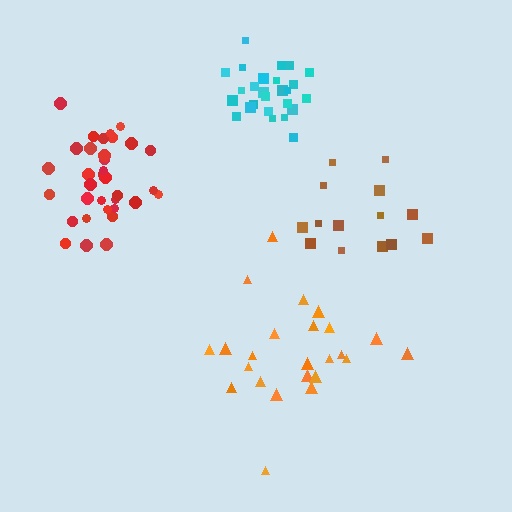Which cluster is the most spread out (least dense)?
Orange.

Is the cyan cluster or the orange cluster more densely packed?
Cyan.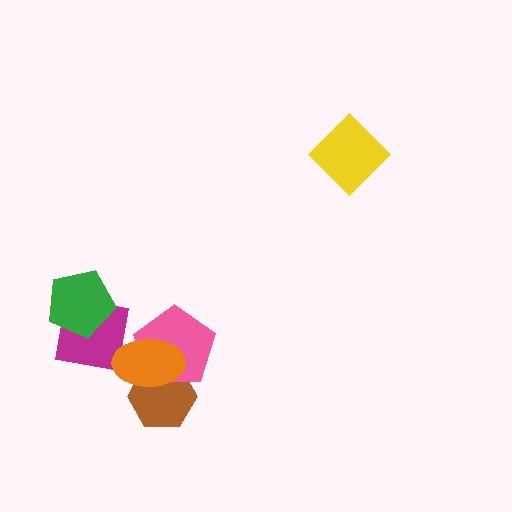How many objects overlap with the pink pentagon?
2 objects overlap with the pink pentagon.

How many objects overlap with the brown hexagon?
2 objects overlap with the brown hexagon.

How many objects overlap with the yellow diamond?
0 objects overlap with the yellow diamond.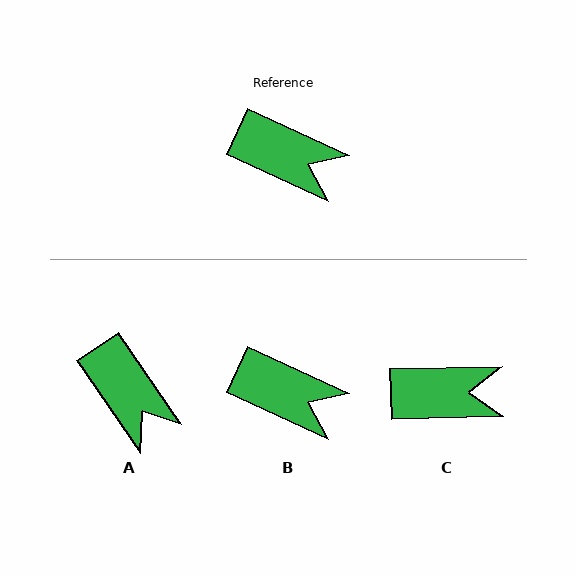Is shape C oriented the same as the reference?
No, it is off by about 26 degrees.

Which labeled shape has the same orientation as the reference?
B.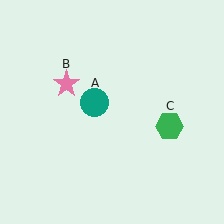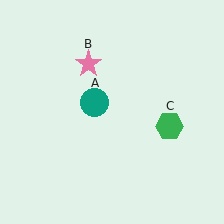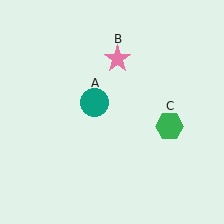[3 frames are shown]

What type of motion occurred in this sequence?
The pink star (object B) rotated clockwise around the center of the scene.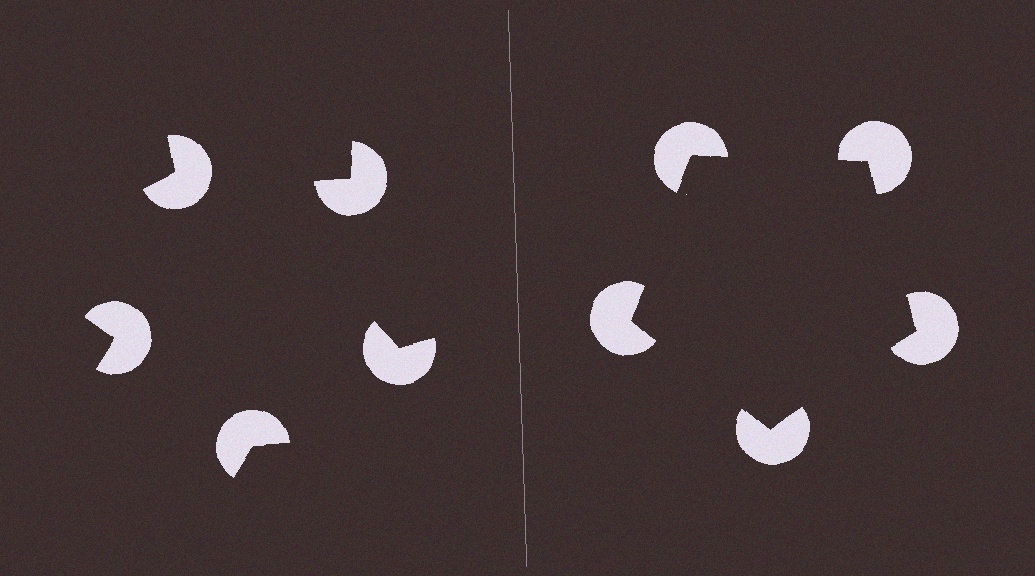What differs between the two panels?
The pac-man discs are positioned identically on both sides; only the wedge orientations differ. On the right they align to a pentagon; on the left they are misaligned.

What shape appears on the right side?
An illusory pentagon.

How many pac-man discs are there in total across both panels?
10 — 5 on each side.